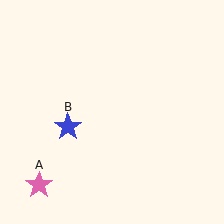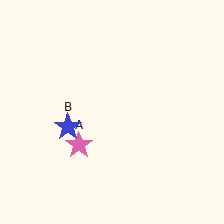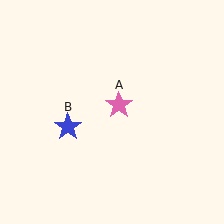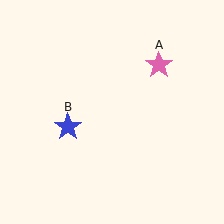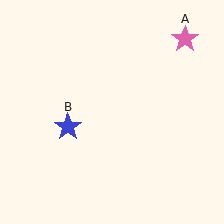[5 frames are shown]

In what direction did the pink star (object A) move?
The pink star (object A) moved up and to the right.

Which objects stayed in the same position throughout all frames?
Blue star (object B) remained stationary.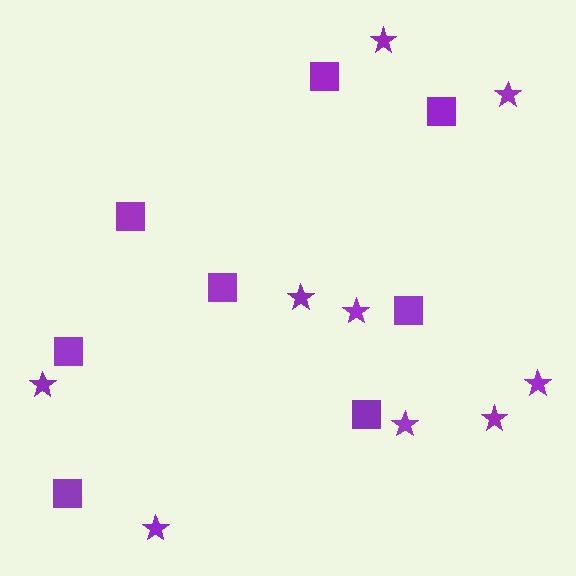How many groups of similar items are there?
There are 2 groups: one group of stars (9) and one group of squares (8).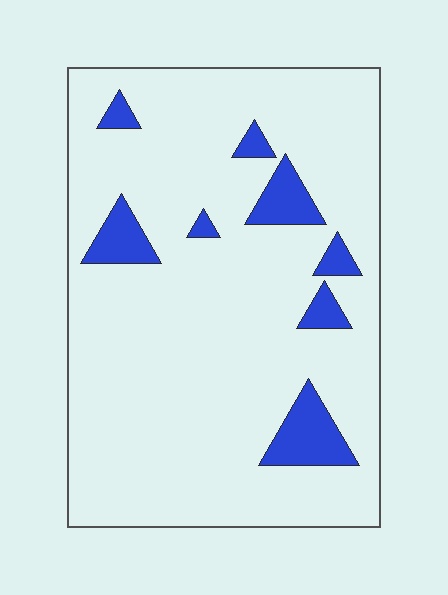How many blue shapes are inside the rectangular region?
8.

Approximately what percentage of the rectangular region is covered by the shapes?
Approximately 10%.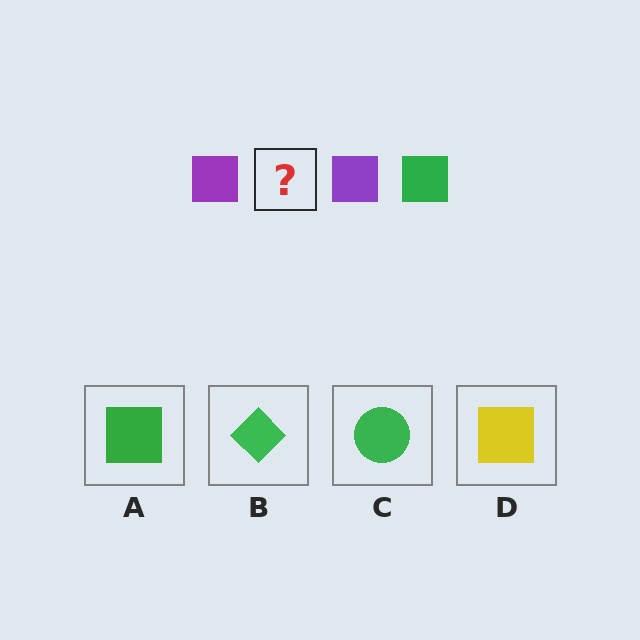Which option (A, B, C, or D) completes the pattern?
A.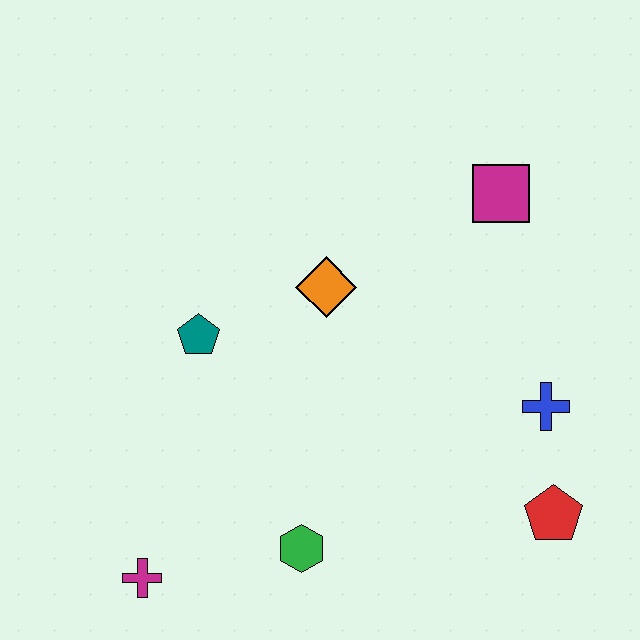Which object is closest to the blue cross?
The red pentagon is closest to the blue cross.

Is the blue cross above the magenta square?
No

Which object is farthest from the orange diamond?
The magenta cross is farthest from the orange diamond.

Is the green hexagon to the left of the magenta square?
Yes